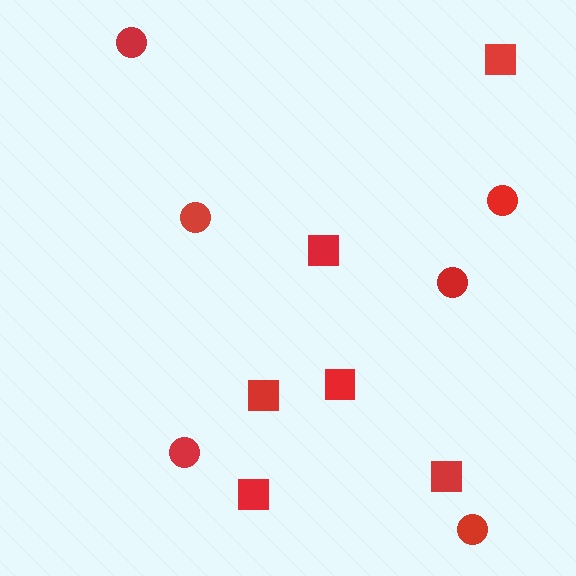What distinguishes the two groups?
There are 2 groups: one group of squares (6) and one group of circles (6).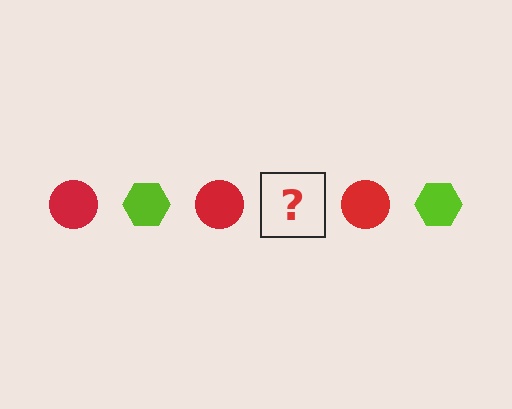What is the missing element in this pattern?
The missing element is a lime hexagon.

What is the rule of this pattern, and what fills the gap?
The rule is that the pattern alternates between red circle and lime hexagon. The gap should be filled with a lime hexagon.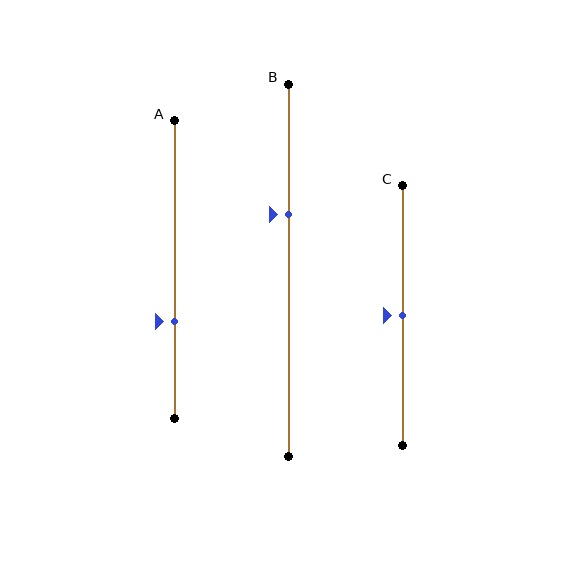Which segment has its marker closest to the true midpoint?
Segment C has its marker closest to the true midpoint.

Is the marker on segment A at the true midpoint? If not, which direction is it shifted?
No, the marker on segment A is shifted downward by about 18% of the segment length.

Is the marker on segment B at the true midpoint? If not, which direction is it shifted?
No, the marker on segment B is shifted upward by about 15% of the segment length.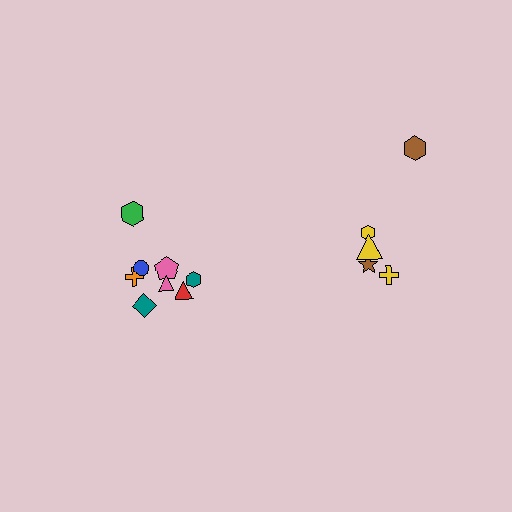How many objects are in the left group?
There are 8 objects.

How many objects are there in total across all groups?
There are 13 objects.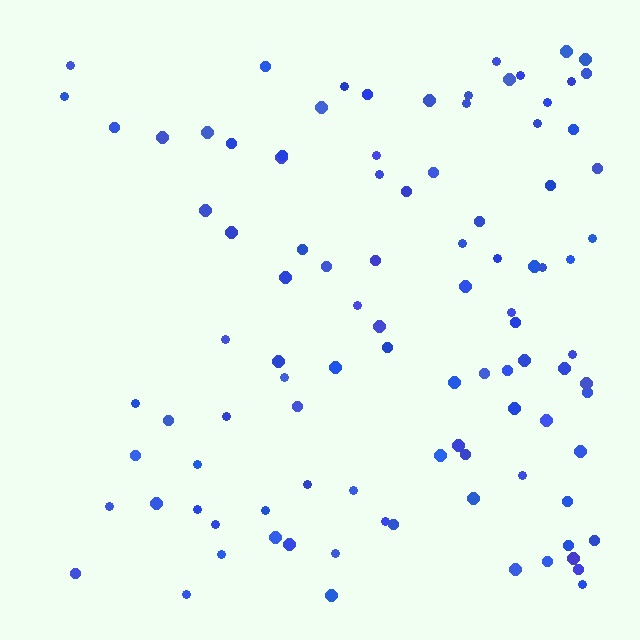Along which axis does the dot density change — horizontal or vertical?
Horizontal.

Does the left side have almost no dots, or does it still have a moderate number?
Still a moderate number, just noticeably fewer than the right.